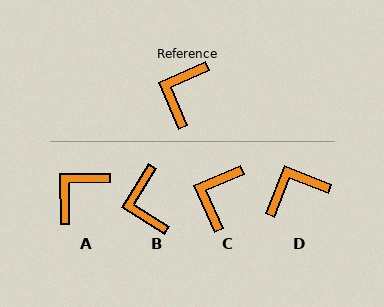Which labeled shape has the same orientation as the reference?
C.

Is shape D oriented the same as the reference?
No, it is off by about 45 degrees.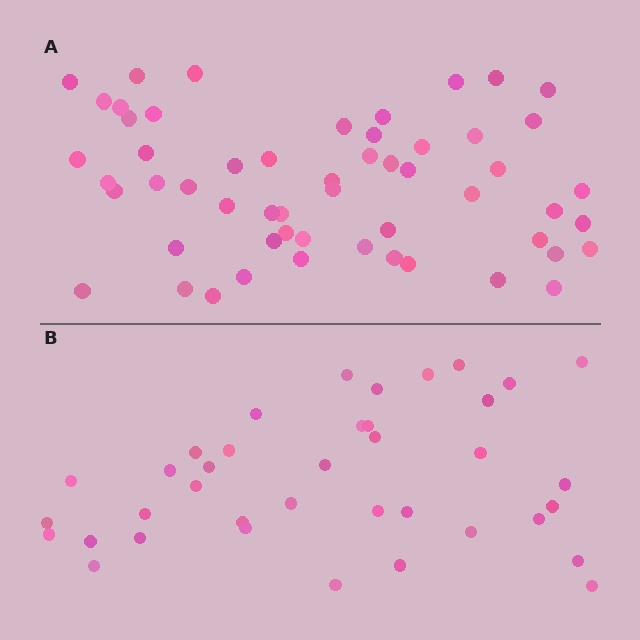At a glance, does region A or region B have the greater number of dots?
Region A (the top region) has more dots.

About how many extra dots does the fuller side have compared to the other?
Region A has approximately 15 more dots than region B.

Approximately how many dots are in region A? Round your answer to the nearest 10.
About 60 dots. (The exact count is 55, which rounds to 60.)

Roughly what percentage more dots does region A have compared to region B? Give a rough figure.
About 45% more.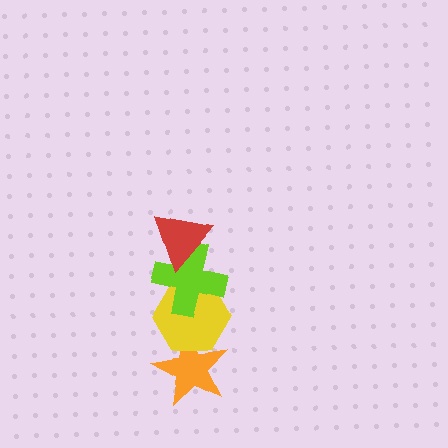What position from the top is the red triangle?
The red triangle is 1st from the top.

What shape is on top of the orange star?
The yellow hexagon is on top of the orange star.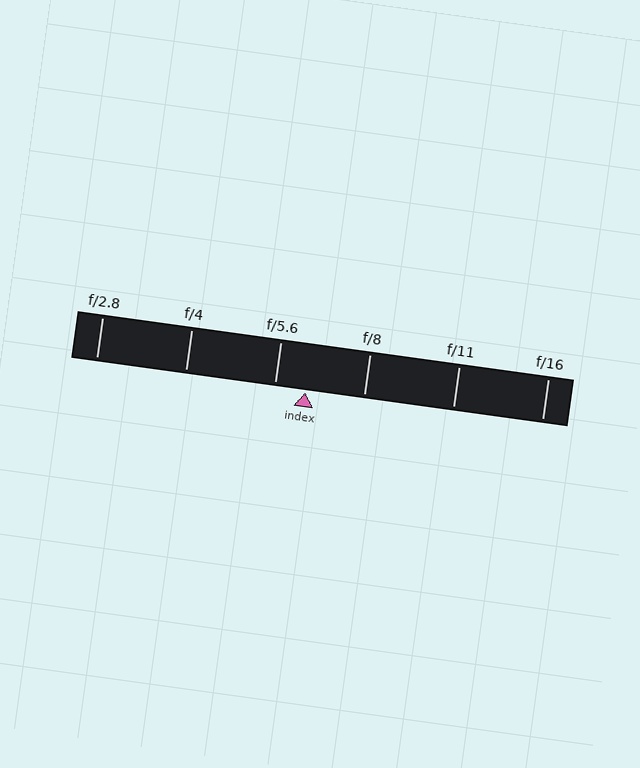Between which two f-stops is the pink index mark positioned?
The index mark is between f/5.6 and f/8.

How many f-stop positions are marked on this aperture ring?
There are 6 f-stop positions marked.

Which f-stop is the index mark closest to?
The index mark is closest to f/5.6.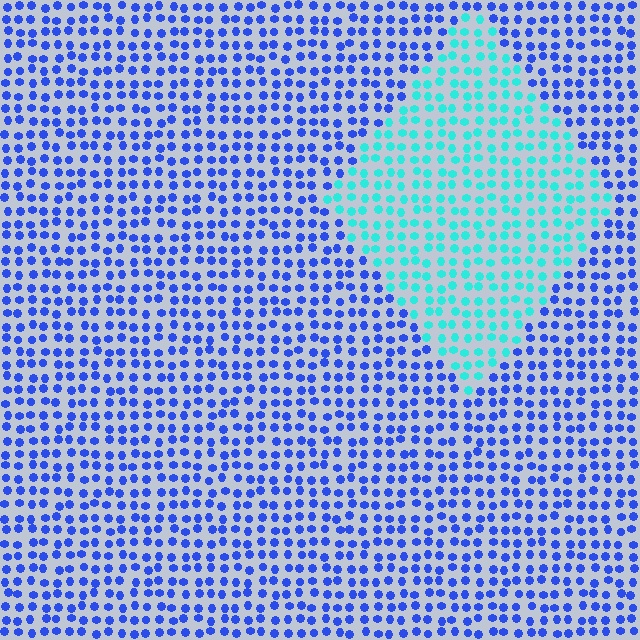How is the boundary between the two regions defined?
The boundary is defined purely by a slight shift in hue (about 55 degrees). Spacing, size, and orientation are identical on both sides.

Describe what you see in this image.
The image is filled with small blue elements in a uniform arrangement. A diamond-shaped region is visible where the elements are tinted to a slightly different hue, forming a subtle color boundary.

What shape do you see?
I see a diamond.